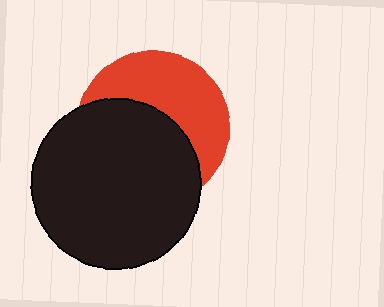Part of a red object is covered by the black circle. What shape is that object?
It is a circle.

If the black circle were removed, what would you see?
You would see the complete red circle.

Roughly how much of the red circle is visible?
About half of it is visible (roughly 46%).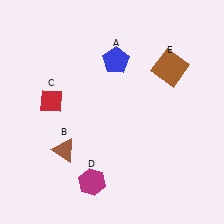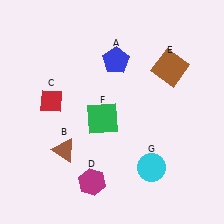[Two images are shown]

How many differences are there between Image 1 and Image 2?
There are 2 differences between the two images.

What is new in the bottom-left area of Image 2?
A green square (F) was added in the bottom-left area of Image 2.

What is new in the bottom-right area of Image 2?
A cyan circle (G) was added in the bottom-right area of Image 2.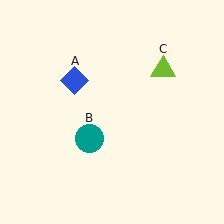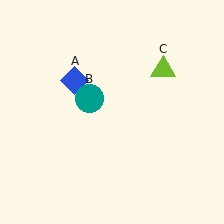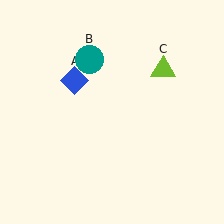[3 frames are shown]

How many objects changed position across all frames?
1 object changed position: teal circle (object B).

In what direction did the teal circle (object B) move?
The teal circle (object B) moved up.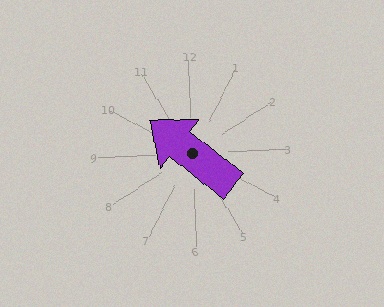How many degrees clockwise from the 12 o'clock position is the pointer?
Approximately 311 degrees.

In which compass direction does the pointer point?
Northwest.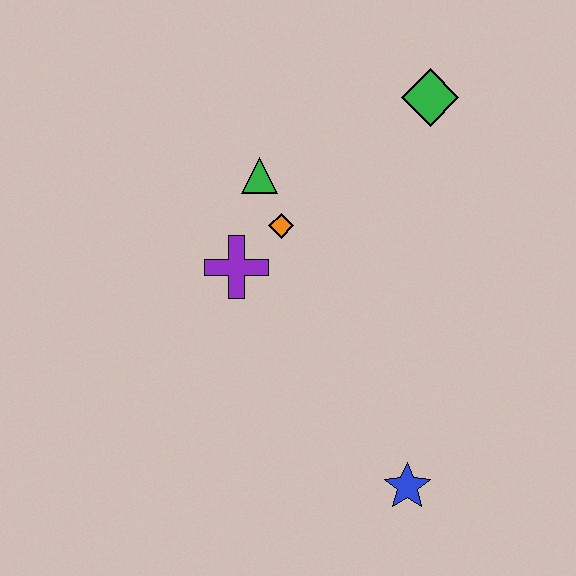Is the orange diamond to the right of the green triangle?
Yes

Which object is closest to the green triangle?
The orange diamond is closest to the green triangle.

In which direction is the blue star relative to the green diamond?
The blue star is below the green diamond.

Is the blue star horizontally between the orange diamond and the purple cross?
No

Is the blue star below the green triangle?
Yes